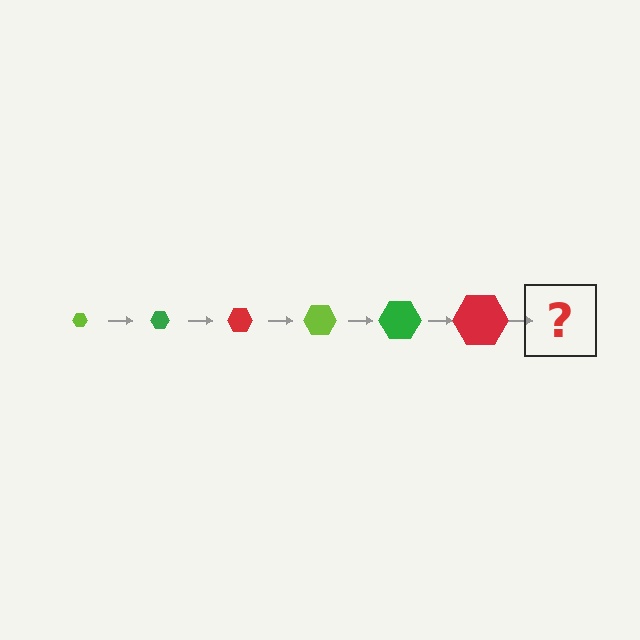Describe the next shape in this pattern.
It should be a lime hexagon, larger than the previous one.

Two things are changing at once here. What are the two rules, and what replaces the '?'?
The two rules are that the hexagon grows larger each step and the color cycles through lime, green, and red. The '?' should be a lime hexagon, larger than the previous one.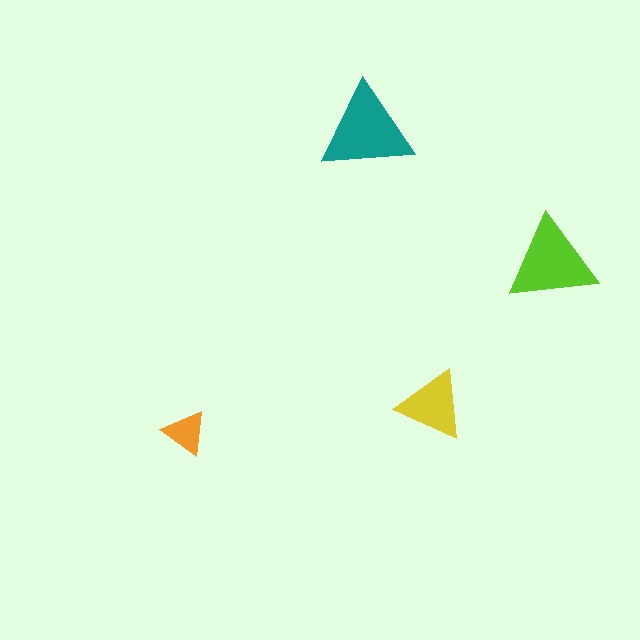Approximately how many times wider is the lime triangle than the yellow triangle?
About 1.5 times wider.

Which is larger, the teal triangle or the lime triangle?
The teal one.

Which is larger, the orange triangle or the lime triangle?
The lime one.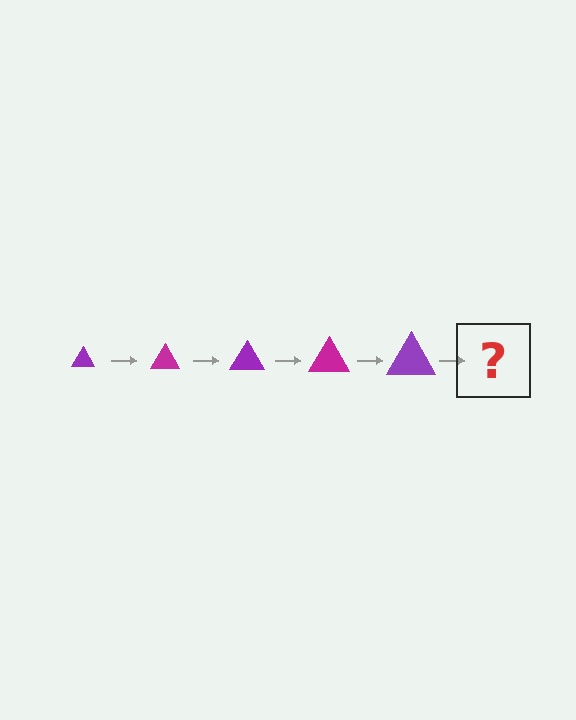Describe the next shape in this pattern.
It should be a magenta triangle, larger than the previous one.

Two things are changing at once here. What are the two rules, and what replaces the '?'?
The two rules are that the triangle grows larger each step and the color cycles through purple and magenta. The '?' should be a magenta triangle, larger than the previous one.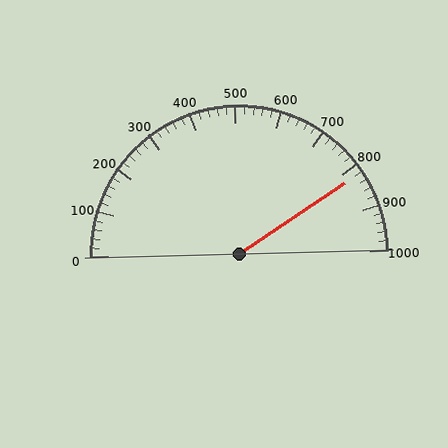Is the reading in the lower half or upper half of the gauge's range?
The reading is in the upper half of the range (0 to 1000).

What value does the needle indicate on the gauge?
The needle indicates approximately 820.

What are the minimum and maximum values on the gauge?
The gauge ranges from 0 to 1000.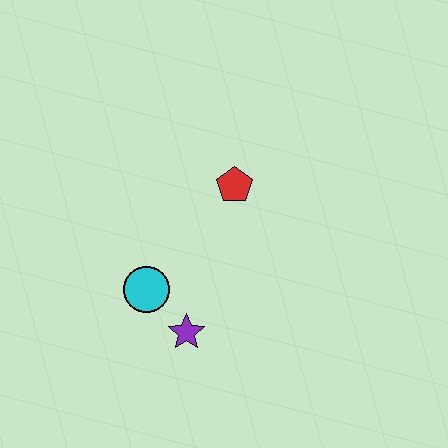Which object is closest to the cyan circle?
The purple star is closest to the cyan circle.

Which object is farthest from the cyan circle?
The red pentagon is farthest from the cyan circle.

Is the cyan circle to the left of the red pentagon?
Yes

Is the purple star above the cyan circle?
No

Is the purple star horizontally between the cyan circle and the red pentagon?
Yes